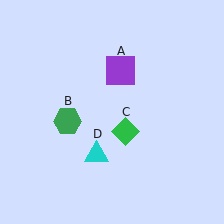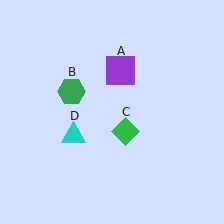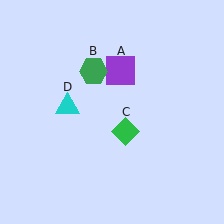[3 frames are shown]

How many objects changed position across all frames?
2 objects changed position: green hexagon (object B), cyan triangle (object D).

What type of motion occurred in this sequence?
The green hexagon (object B), cyan triangle (object D) rotated clockwise around the center of the scene.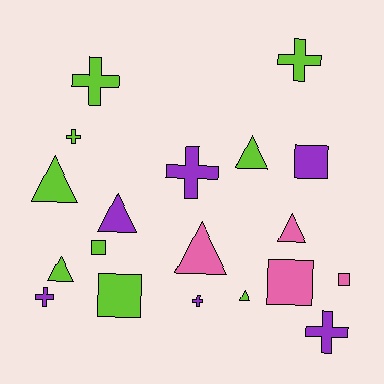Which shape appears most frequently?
Cross, with 7 objects.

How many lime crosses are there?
There are 3 lime crosses.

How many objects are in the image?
There are 19 objects.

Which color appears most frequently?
Lime, with 9 objects.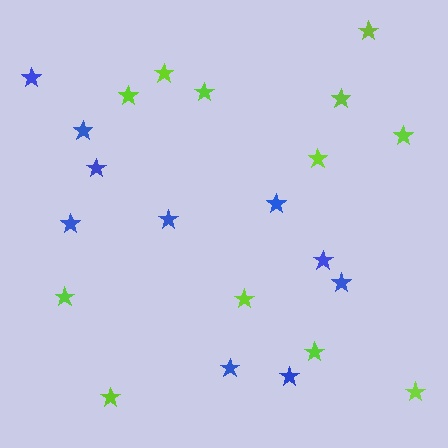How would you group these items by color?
There are 2 groups: one group of lime stars (12) and one group of blue stars (10).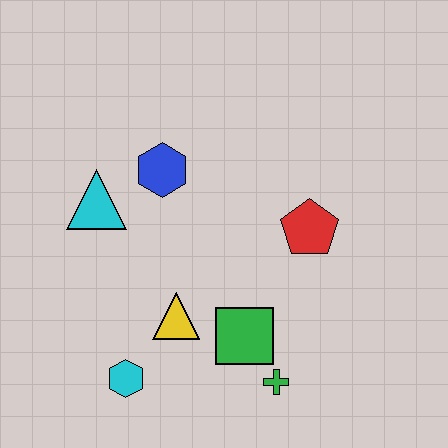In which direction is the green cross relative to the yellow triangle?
The green cross is to the right of the yellow triangle.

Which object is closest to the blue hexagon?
The cyan triangle is closest to the blue hexagon.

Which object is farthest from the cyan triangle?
The green cross is farthest from the cyan triangle.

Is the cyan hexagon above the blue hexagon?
No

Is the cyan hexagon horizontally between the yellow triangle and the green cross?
No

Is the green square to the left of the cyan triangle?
No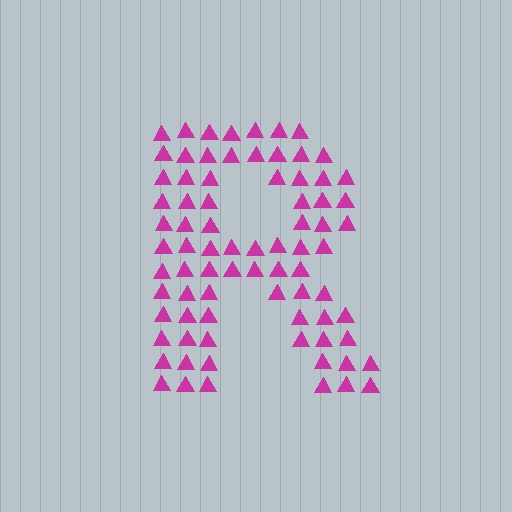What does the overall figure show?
The overall figure shows the letter R.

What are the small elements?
The small elements are triangles.